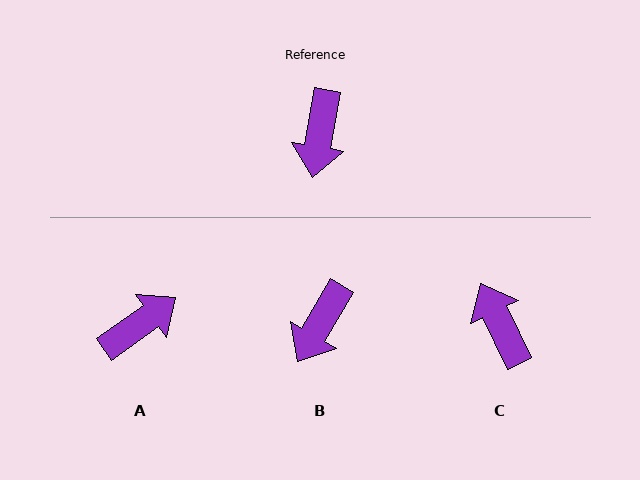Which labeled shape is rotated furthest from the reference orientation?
C, about 144 degrees away.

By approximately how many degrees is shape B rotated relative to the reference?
Approximately 20 degrees clockwise.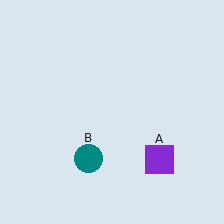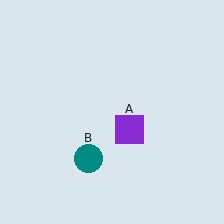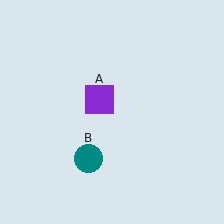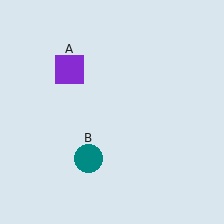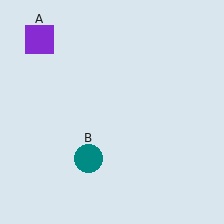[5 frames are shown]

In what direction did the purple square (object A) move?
The purple square (object A) moved up and to the left.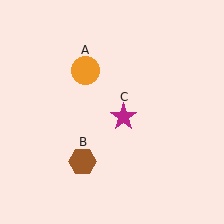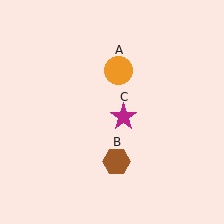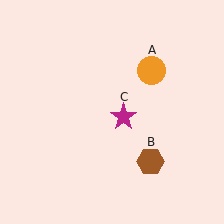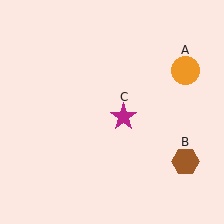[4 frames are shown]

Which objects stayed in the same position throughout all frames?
Magenta star (object C) remained stationary.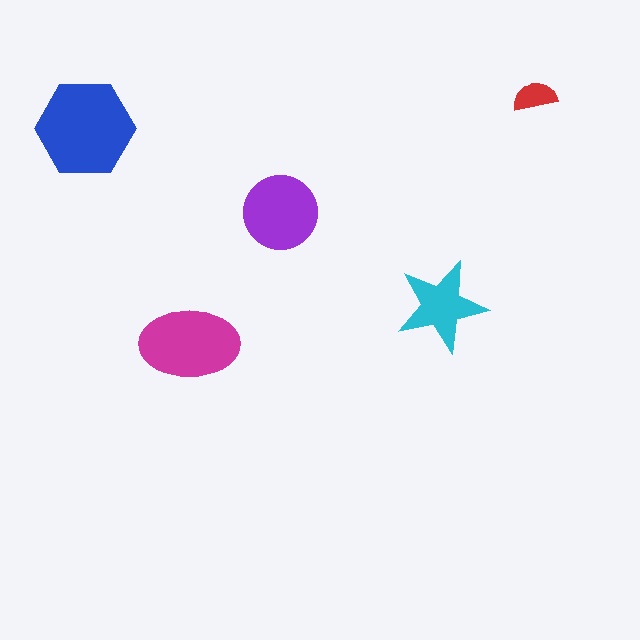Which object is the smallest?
The red semicircle.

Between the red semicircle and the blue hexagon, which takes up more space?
The blue hexagon.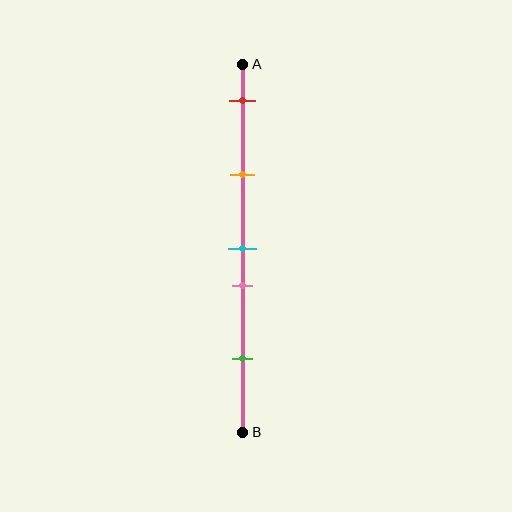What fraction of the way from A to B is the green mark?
The green mark is approximately 80% (0.8) of the way from A to B.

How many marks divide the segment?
There are 5 marks dividing the segment.